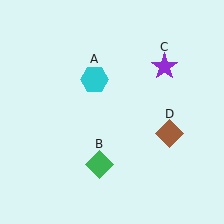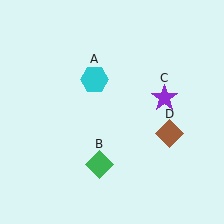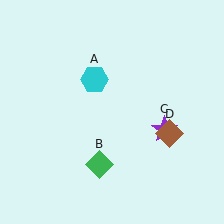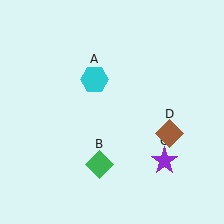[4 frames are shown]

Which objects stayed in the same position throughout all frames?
Cyan hexagon (object A) and green diamond (object B) and brown diamond (object D) remained stationary.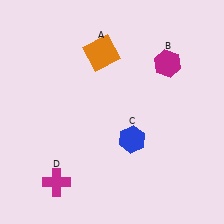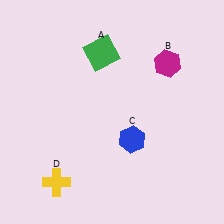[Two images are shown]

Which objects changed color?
A changed from orange to green. D changed from magenta to yellow.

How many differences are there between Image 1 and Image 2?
There are 2 differences between the two images.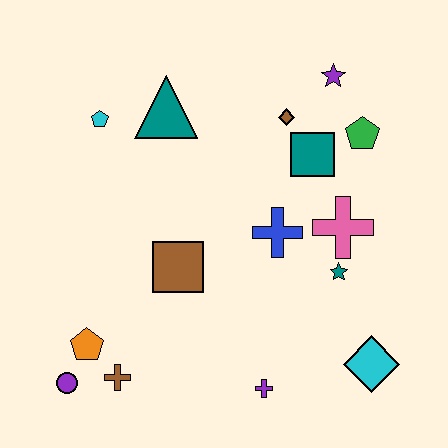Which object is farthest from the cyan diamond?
The cyan pentagon is farthest from the cyan diamond.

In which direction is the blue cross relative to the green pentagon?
The blue cross is below the green pentagon.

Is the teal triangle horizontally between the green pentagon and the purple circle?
Yes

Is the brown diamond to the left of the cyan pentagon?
No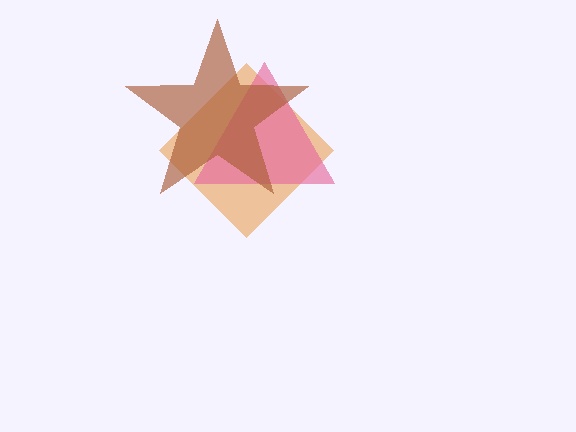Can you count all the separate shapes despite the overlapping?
Yes, there are 3 separate shapes.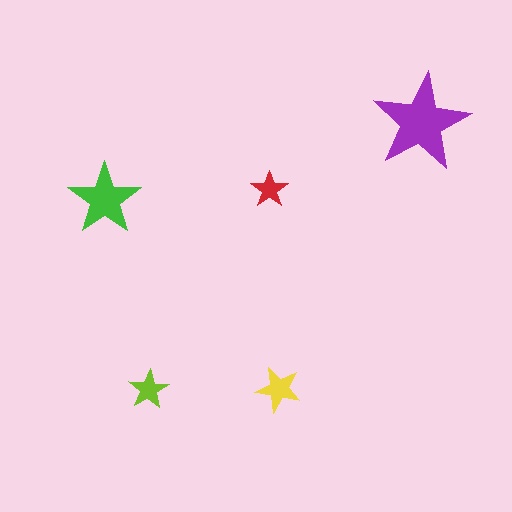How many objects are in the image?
There are 5 objects in the image.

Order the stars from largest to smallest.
the purple one, the green one, the yellow one, the lime one, the red one.